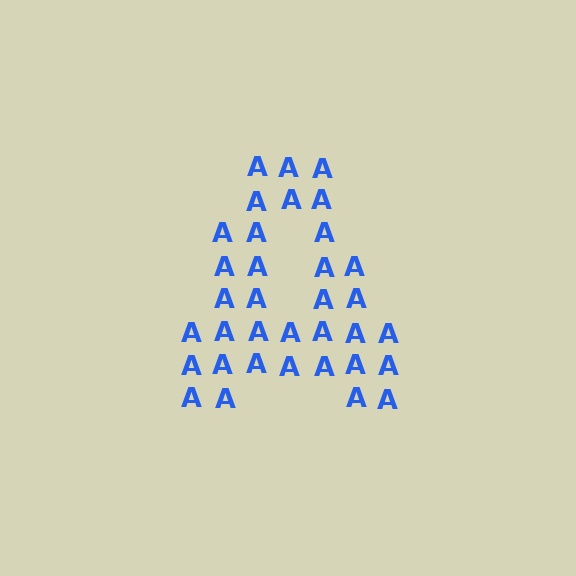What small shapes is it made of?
It is made of small letter A's.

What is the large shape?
The large shape is the letter A.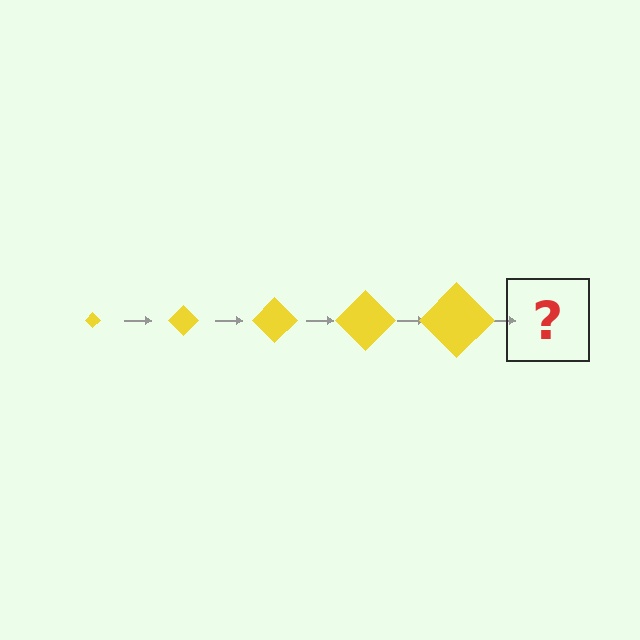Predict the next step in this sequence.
The next step is a yellow diamond, larger than the previous one.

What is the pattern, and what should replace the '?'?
The pattern is that the diamond gets progressively larger each step. The '?' should be a yellow diamond, larger than the previous one.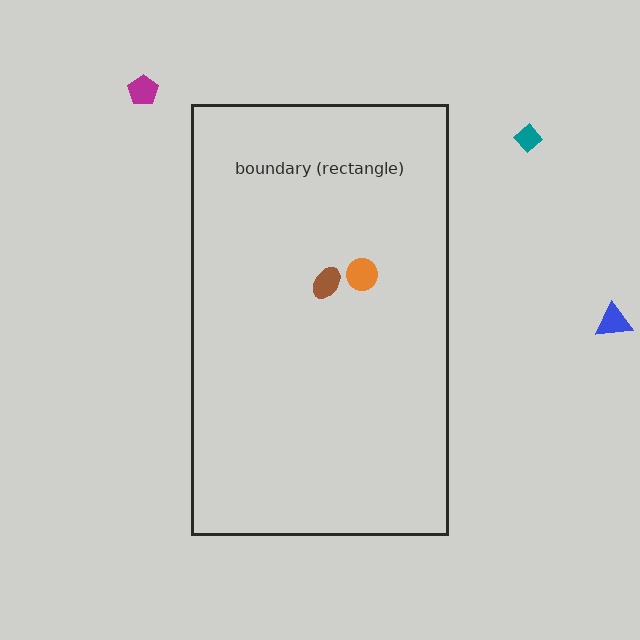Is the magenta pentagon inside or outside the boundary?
Outside.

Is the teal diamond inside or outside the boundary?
Outside.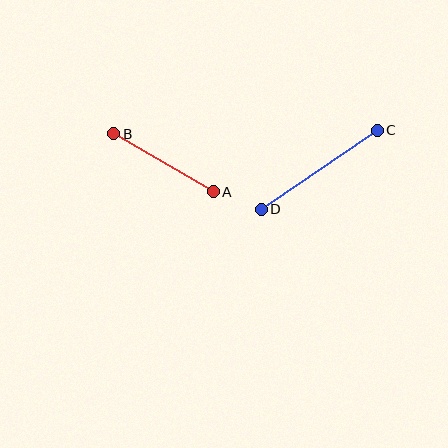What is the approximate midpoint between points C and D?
The midpoint is at approximately (319, 170) pixels.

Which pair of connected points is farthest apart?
Points C and D are farthest apart.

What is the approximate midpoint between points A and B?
The midpoint is at approximately (164, 163) pixels.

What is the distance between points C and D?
The distance is approximately 141 pixels.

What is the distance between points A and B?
The distance is approximately 115 pixels.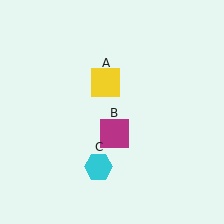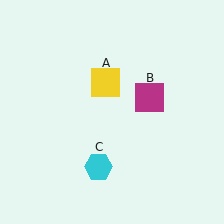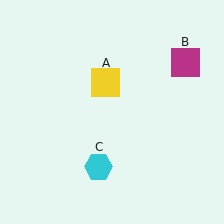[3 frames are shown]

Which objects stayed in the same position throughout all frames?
Yellow square (object A) and cyan hexagon (object C) remained stationary.